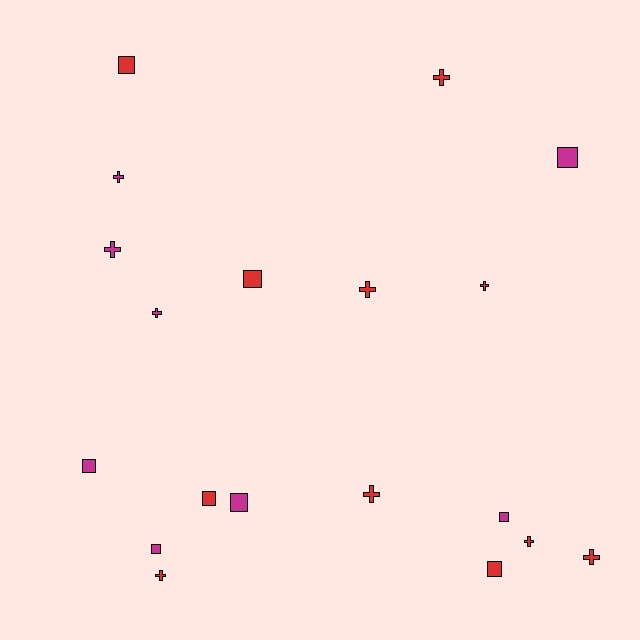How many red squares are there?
There are 4 red squares.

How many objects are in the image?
There are 19 objects.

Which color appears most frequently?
Red, with 11 objects.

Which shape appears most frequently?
Cross, with 10 objects.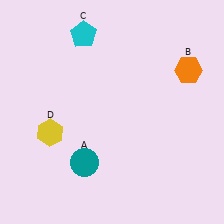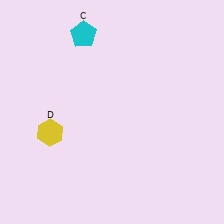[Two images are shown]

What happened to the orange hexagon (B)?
The orange hexagon (B) was removed in Image 2. It was in the top-right area of Image 1.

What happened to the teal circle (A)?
The teal circle (A) was removed in Image 2. It was in the bottom-left area of Image 1.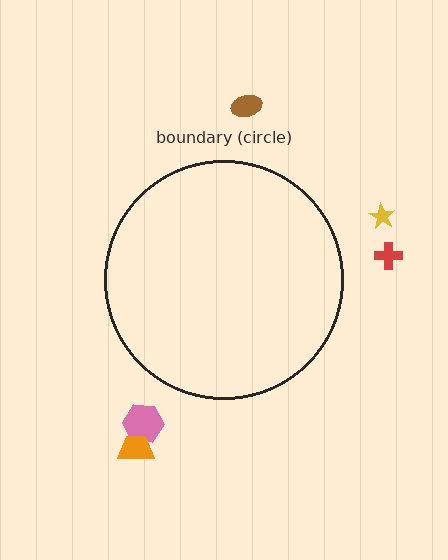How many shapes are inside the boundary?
0 inside, 5 outside.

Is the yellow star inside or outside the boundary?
Outside.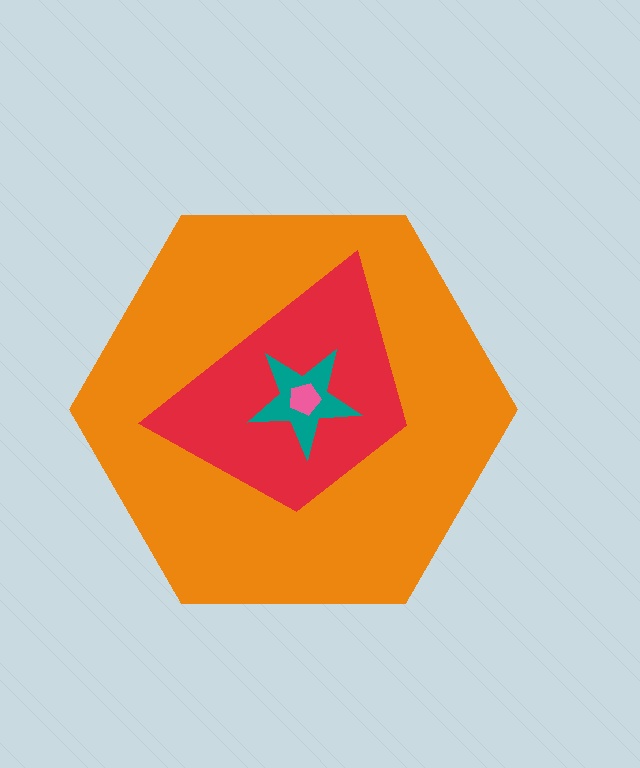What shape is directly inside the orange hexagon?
The red trapezoid.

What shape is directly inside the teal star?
The pink pentagon.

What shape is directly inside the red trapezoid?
The teal star.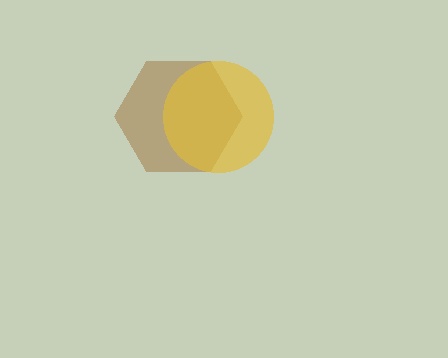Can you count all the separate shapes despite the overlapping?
Yes, there are 2 separate shapes.